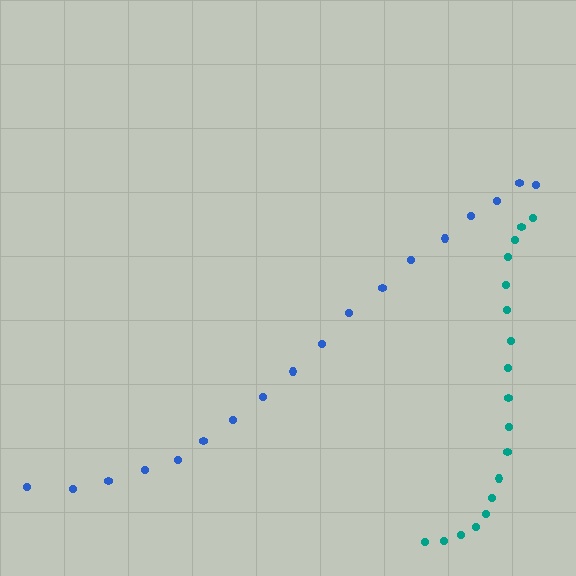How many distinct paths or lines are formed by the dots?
There are 2 distinct paths.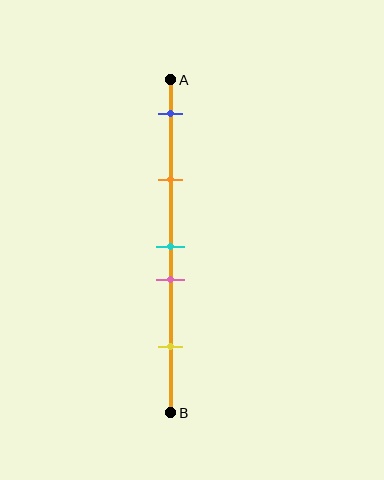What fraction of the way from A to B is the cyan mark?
The cyan mark is approximately 50% (0.5) of the way from A to B.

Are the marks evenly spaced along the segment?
No, the marks are not evenly spaced.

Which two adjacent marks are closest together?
The cyan and pink marks are the closest adjacent pair.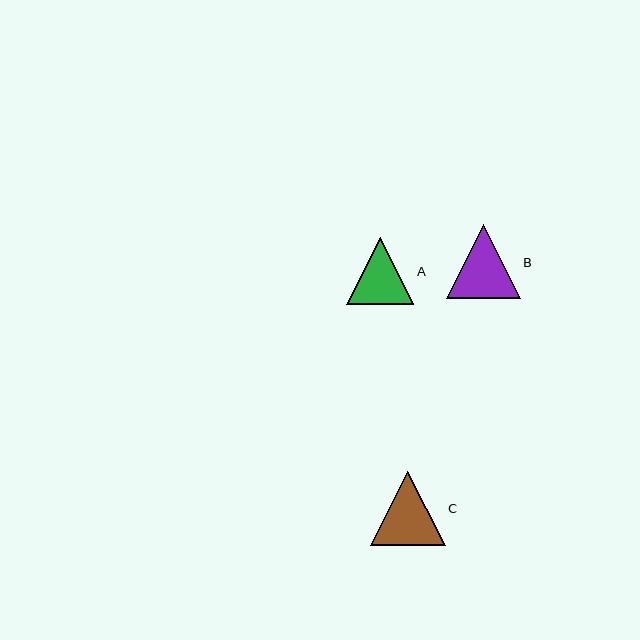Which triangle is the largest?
Triangle C is the largest with a size of approximately 75 pixels.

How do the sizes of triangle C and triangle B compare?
Triangle C and triangle B are approximately the same size.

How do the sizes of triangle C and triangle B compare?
Triangle C and triangle B are approximately the same size.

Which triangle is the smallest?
Triangle A is the smallest with a size of approximately 67 pixels.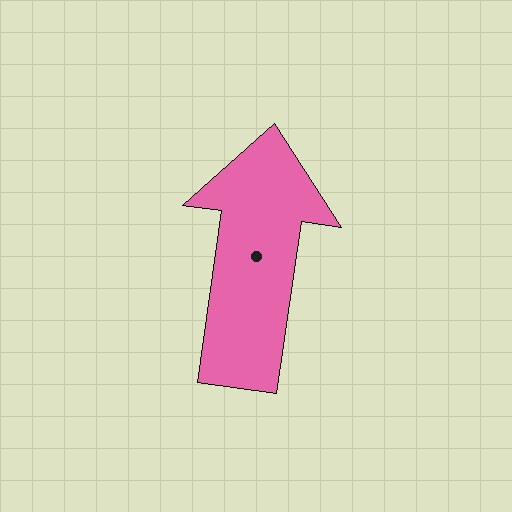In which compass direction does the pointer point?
North.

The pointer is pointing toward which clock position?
Roughly 12 o'clock.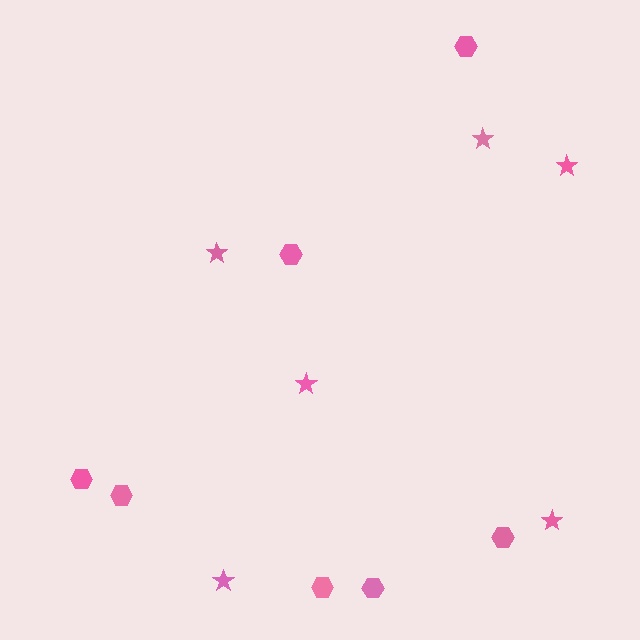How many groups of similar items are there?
There are 2 groups: one group of hexagons (7) and one group of stars (6).